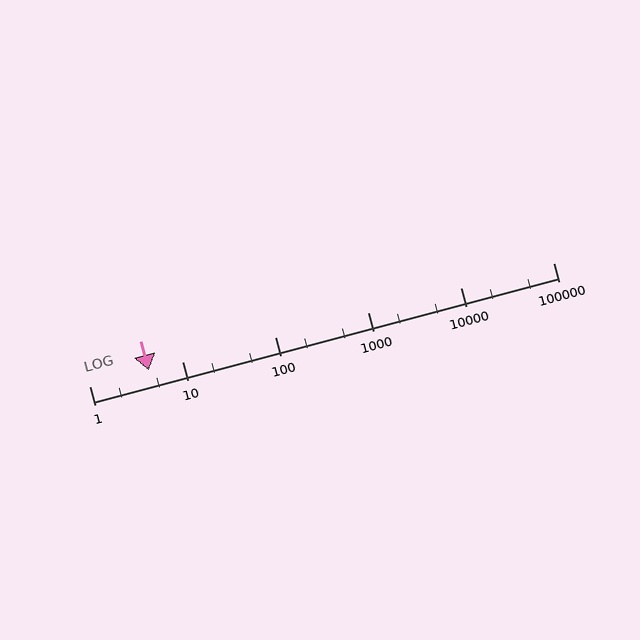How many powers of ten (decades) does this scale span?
The scale spans 5 decades, from 1 to 100000.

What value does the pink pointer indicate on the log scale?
The pointer indicates approximately 4.4.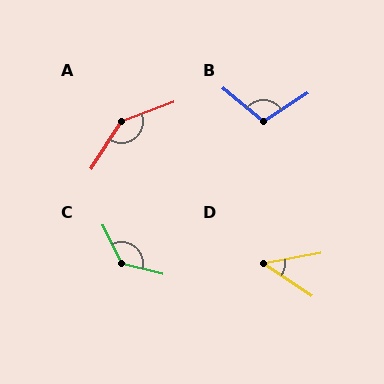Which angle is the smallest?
D, at approximately 44 degrees.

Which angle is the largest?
A, at approximately 143 degrees.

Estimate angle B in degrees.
Approximately 107 degrees.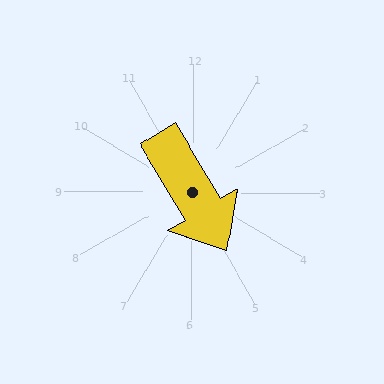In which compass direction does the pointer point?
Southeast.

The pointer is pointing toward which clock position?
Roughly 5 o'clock.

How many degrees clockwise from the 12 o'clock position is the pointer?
Approximately 149 degrees.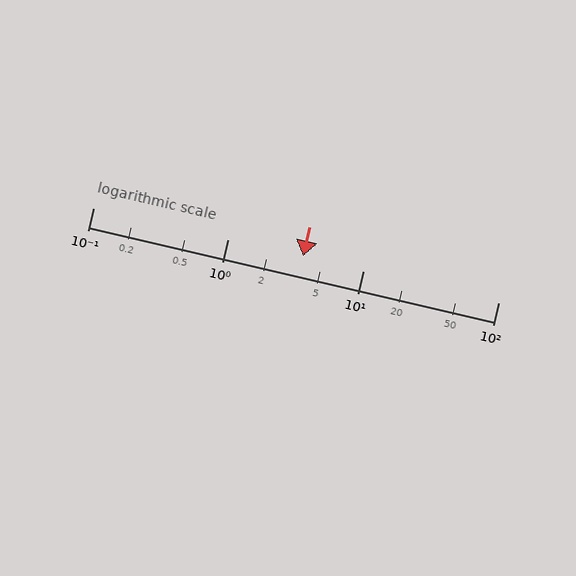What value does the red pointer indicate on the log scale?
The pointer indicates approximately 3.6.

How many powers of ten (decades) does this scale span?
The scale spans 3 decades, from 0.1 to 100.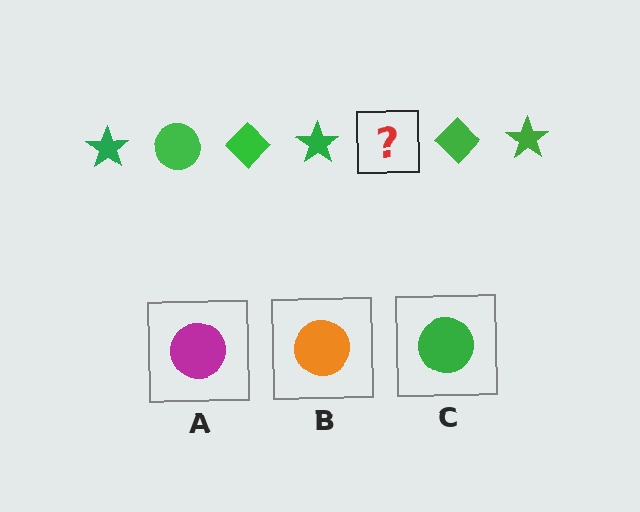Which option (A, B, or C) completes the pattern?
C.